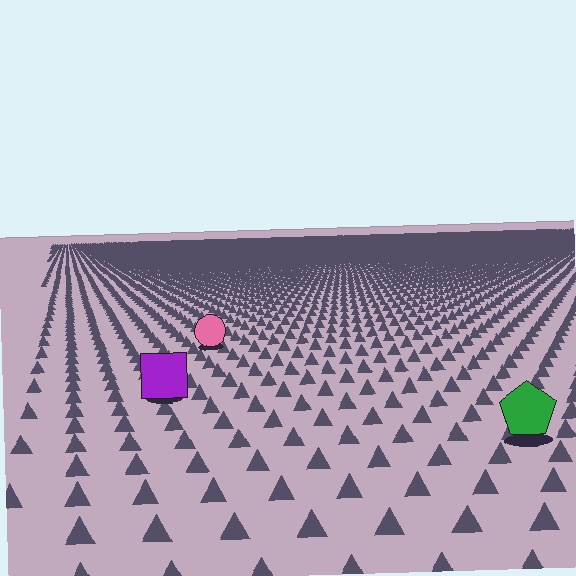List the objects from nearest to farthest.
From nearest to farthest: the green pentagon, the purple square, the pink circle.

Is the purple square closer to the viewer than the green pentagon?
No. The green pentagon is closer — you can tell from the texture gradient: the ground texture is coarser near it.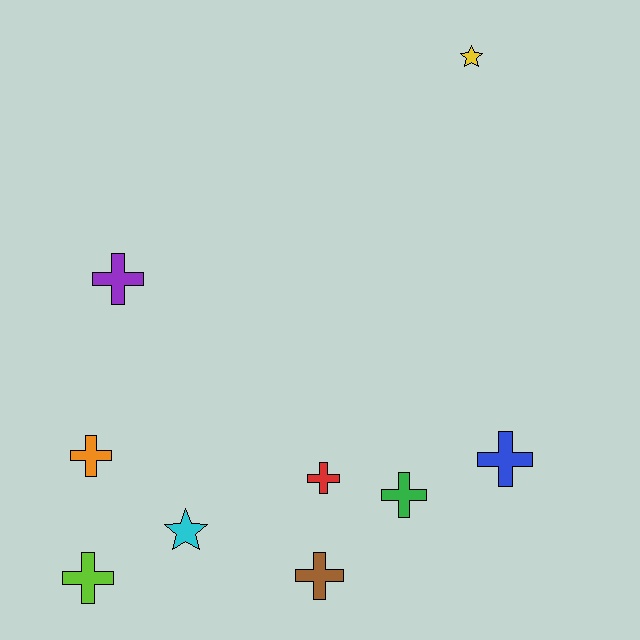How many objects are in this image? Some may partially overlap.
There are 9 objects.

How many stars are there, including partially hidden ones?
There are 2 stars.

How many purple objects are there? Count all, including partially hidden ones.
There is 1 purple object.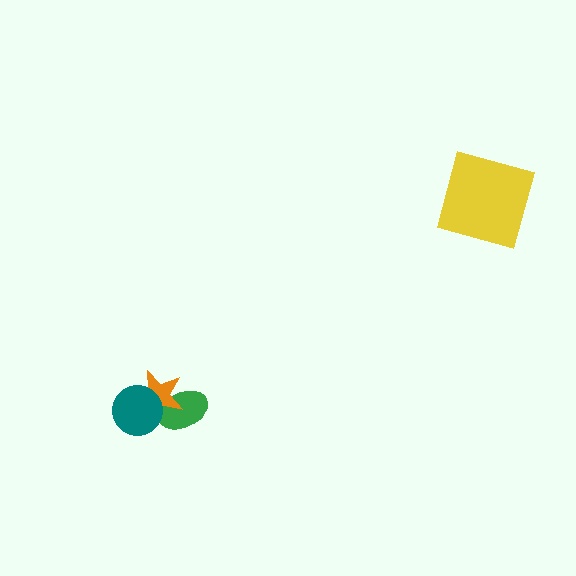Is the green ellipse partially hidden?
Yes, it is partially covered by another shape.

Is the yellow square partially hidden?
No, no other shape covers it.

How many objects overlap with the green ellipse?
2 objects overlap with the green ellipse.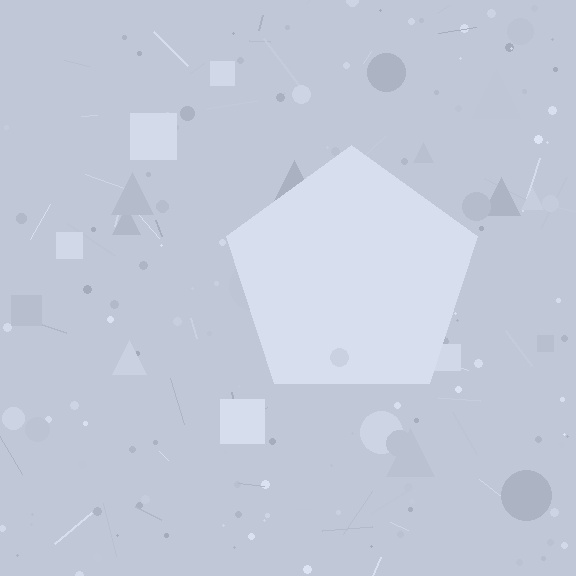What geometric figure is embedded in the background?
A pentagon is embedded in the background.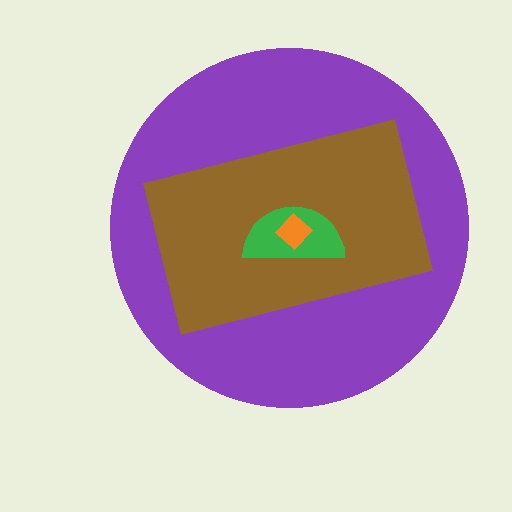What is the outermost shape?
The purple circle.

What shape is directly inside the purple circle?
The brown rectangle.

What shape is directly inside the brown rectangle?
The green semicircle.